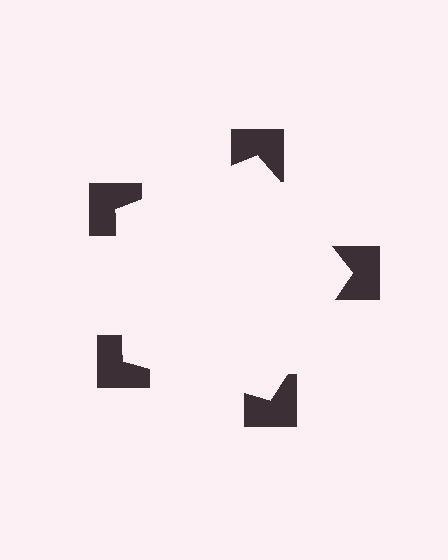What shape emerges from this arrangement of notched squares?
An illusory pentagon — its edges are inferred from the aligned wedge cuts in the notched squares, not physically drawn.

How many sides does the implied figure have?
5 sides.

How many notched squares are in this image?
There are 5 — one at each vertex of the illusory pentagon.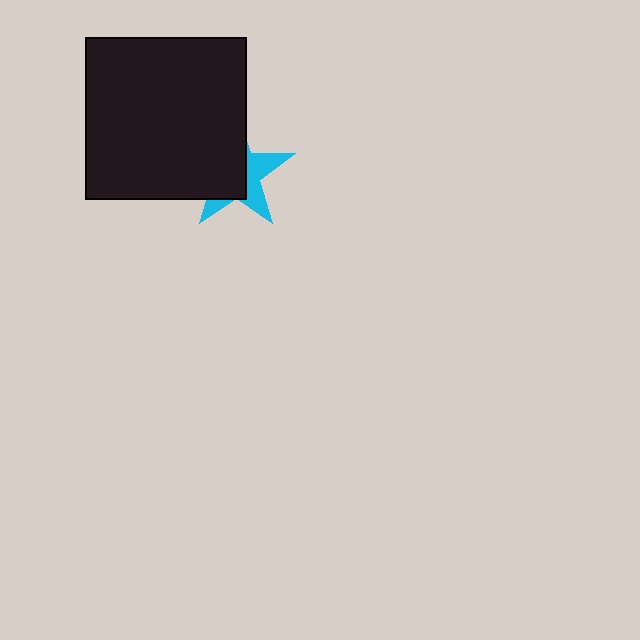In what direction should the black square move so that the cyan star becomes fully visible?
The black square should move left. That is the shortest direction to clear the overlap and leave the cyan star fully visible.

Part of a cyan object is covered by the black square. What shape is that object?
It is a star.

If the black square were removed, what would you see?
You would see the complete cyan star.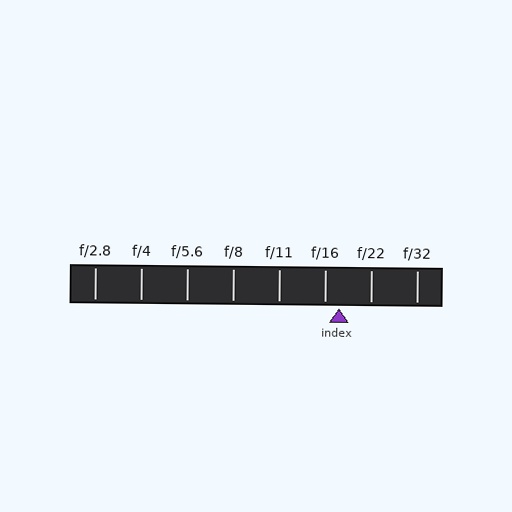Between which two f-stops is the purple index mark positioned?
The index mark is between f/16 and f/22.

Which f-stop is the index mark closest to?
The index mark is closest to f/16.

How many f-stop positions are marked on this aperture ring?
There are 8 f-stop positions marked.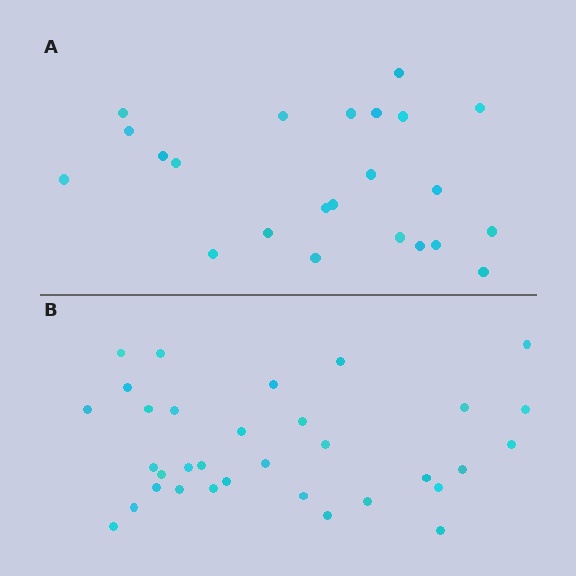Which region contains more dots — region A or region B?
Region B (the bottom region) has more dots.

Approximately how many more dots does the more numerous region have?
Region B has roughly 10 or so more dots than region A.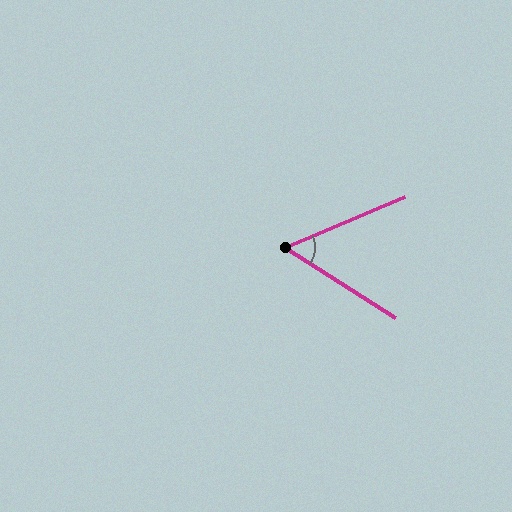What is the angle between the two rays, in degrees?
Approximately 56 degrees.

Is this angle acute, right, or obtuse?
It is acute.